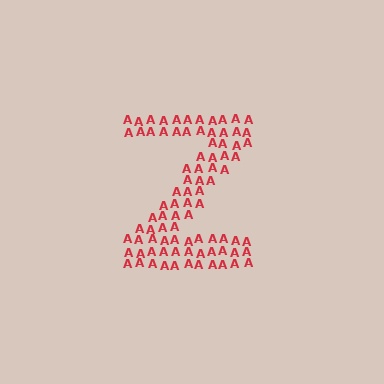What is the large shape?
The large shape is the letter Z.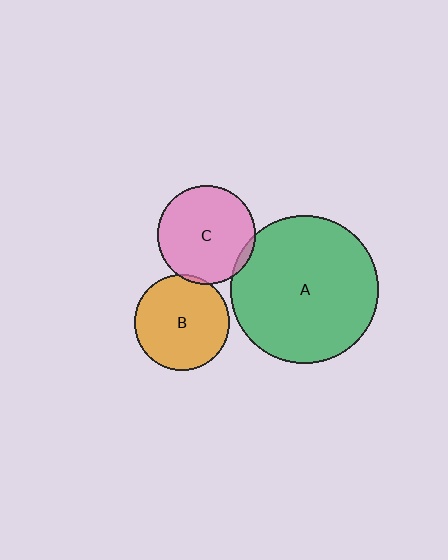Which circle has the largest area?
Circle A (green).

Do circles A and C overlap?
Yes.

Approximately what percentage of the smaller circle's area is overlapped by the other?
Approximately 5%.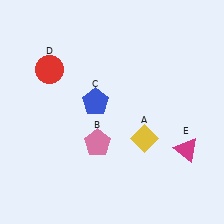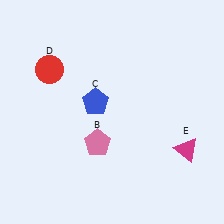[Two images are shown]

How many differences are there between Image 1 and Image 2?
There is 1 difference between the two images.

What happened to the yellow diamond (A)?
The yellow diamond (A) was removed in Image 2. It was in the bottom-right area of Image 1.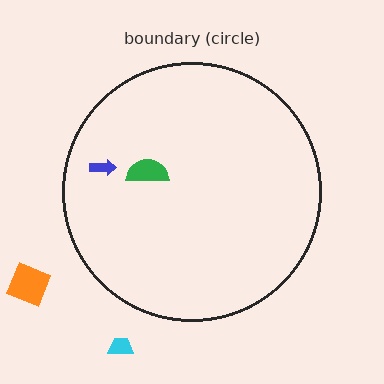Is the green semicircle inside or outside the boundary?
Inside.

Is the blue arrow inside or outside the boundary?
Inside.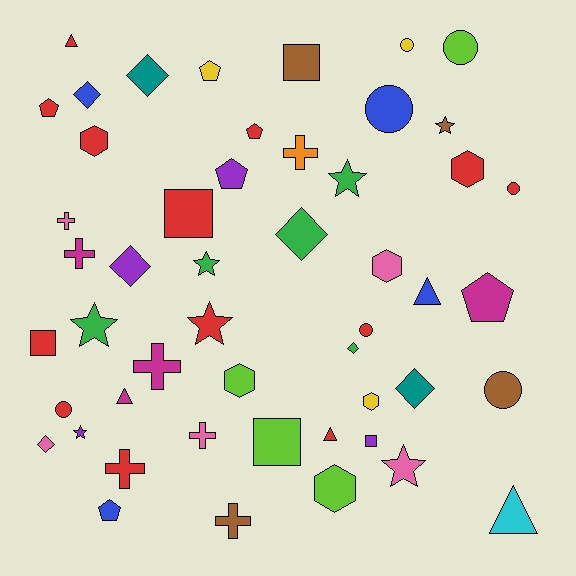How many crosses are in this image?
There are 7 crosses.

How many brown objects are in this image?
There are 4 brown objects.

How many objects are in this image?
There are 50 objects.